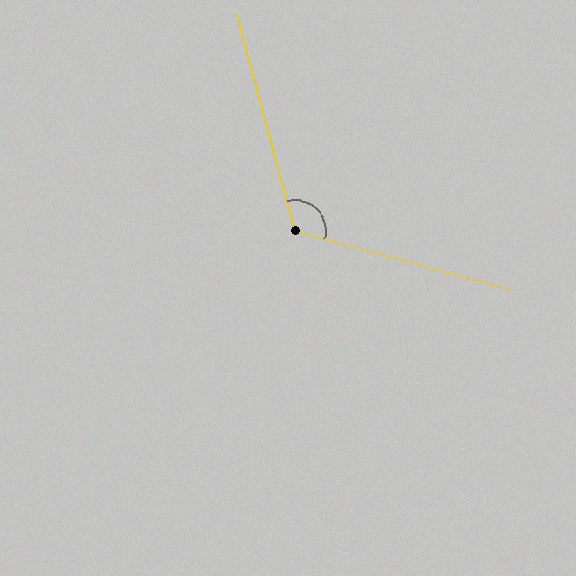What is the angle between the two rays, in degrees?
Approximately 120 degrees.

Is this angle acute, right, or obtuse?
It is obtuse.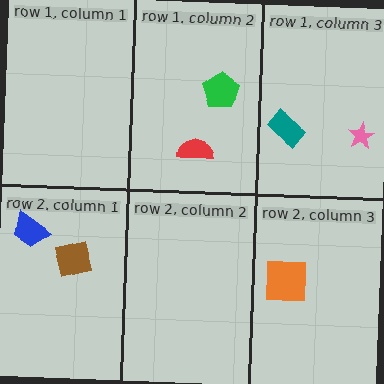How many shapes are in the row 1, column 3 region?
2.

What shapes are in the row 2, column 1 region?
The brown square, the blue trapezoid.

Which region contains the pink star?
The row 1, column 3 region.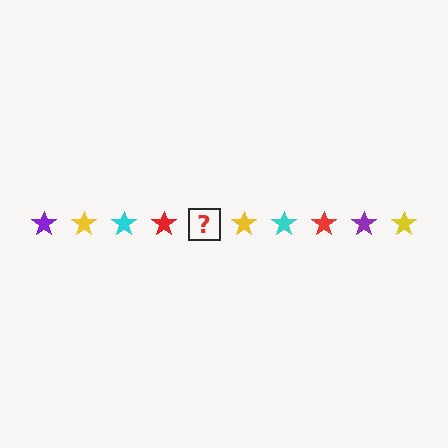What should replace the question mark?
The question mark should be replaced with a purple star.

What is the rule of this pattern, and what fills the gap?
The rule is that the pattern cycles through purple, yellow, cyan, red stars. The gap should be filled with a purple star.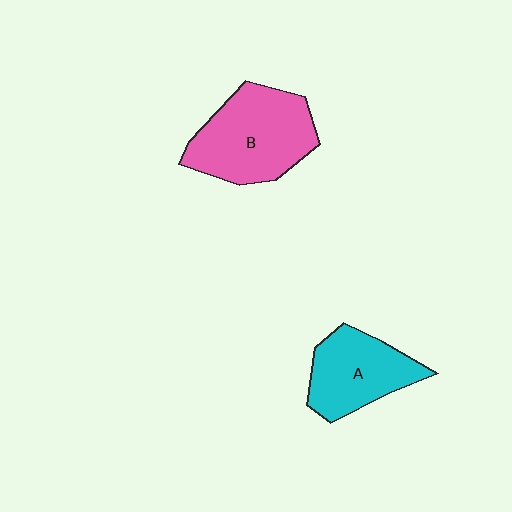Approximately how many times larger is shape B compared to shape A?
Approximately 1.3 times.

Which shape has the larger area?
Shape B (pink).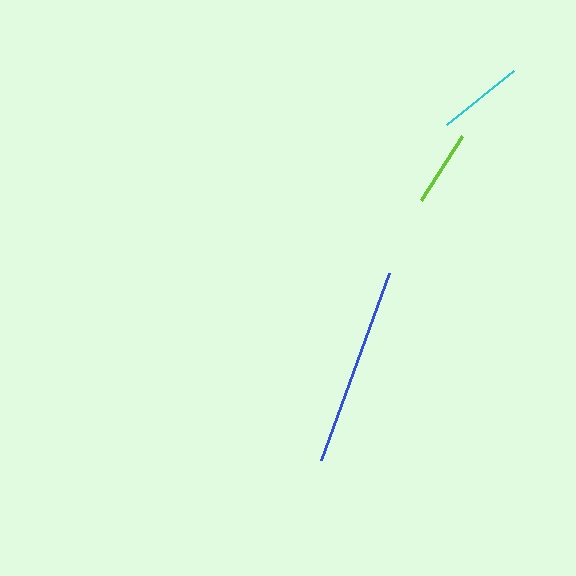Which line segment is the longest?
The blue line is the longest at approximately 199 pixels.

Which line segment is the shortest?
The lime line is the shortest at approximately 76 pixels.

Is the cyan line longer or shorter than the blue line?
The blue line is longer than the cyan line.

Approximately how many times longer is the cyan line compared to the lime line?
The cyan line is approximately 1.1 times the length of the lime line.